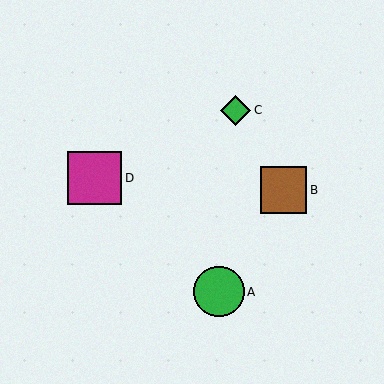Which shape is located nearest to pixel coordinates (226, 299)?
The green circle (labeled A) at (219, 292) is nearest to that location.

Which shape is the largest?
The magenta square (labeled D) is the largest.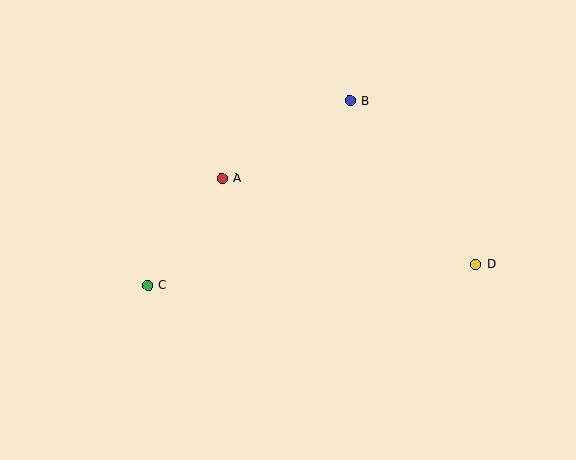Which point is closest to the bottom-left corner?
Point C is closest to the bottom-left corner.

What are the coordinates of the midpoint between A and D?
The midpoint between A and D is at (349, 221).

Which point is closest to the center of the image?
Point A at (222, 178) is closest to the center.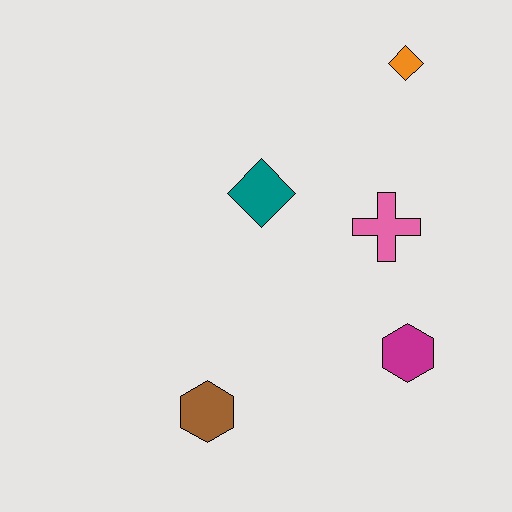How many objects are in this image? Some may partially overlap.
There are 5 objects.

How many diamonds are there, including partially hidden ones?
There are 2 diamonds.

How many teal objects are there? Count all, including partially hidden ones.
There is 1 teal object.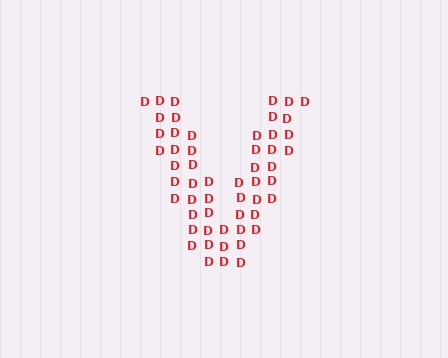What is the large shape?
The large shape is the letter V.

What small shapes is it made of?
It is made of small letter D's.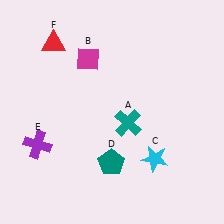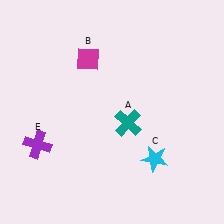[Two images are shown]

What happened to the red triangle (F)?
The red triangle (F) was removed in Image 2. It was in the top-left area of Image 1.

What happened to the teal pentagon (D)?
The teal pentagon (D) was removed in Image 2. It was in the bottom-left area of Image 1.